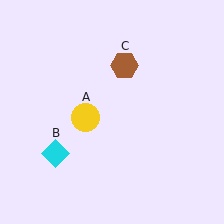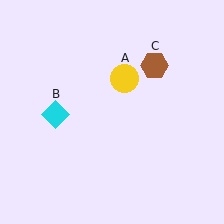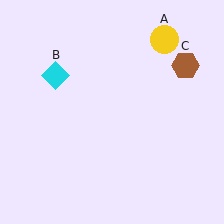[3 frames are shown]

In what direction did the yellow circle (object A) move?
The yellow circle (object A) moved up and to the right.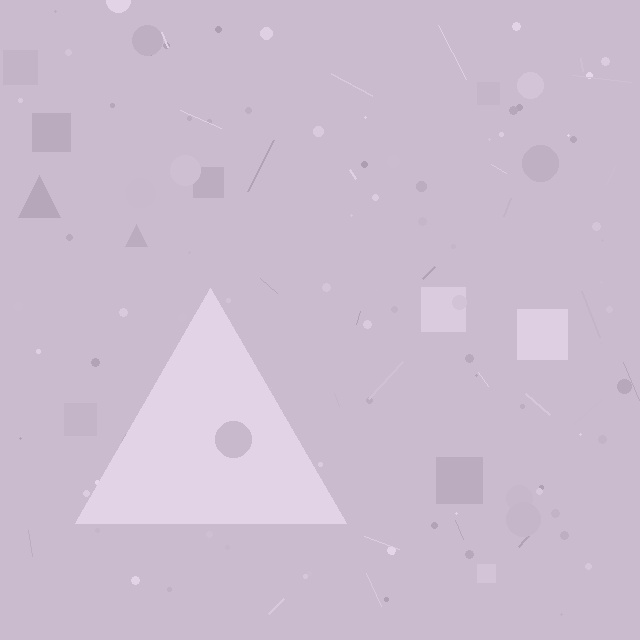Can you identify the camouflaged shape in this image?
The camouflaged shape is a triangle.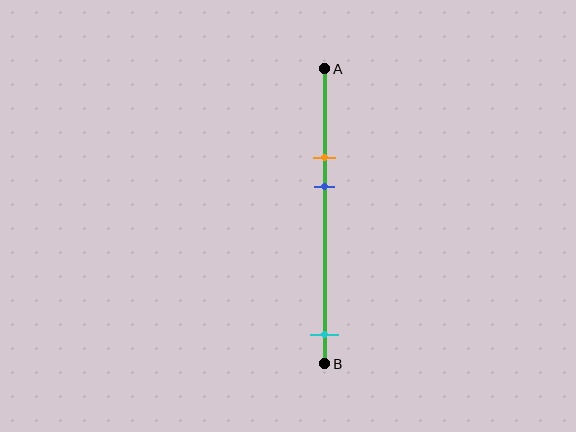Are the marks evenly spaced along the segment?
No, the marks are not evenly spaced.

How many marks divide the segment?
There are 3 marks dividing the segment.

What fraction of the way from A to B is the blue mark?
The blue mark is approximately 40% (0.4) of the way from A to B.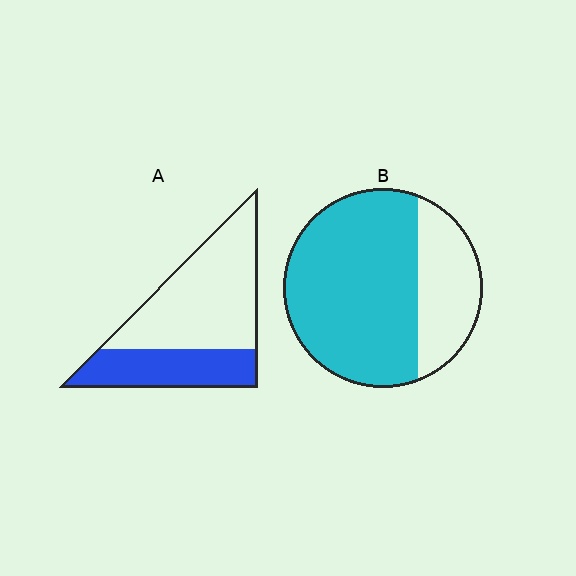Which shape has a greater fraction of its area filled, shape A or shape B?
Shape B.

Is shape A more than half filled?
No.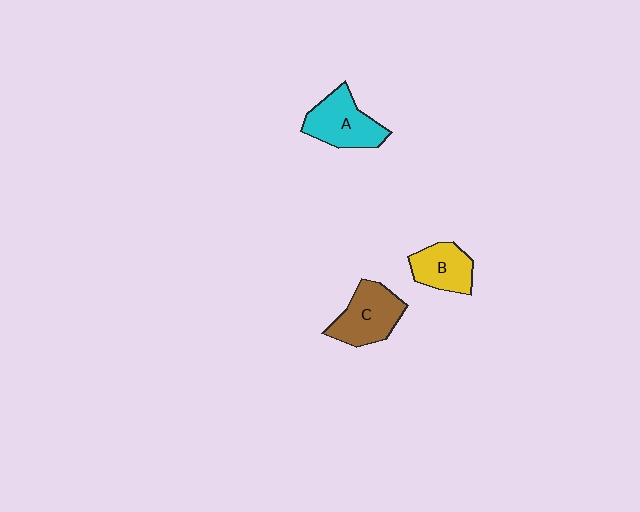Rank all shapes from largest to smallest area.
From largest to smallest: C (brown), A (cyan), B (yellow).